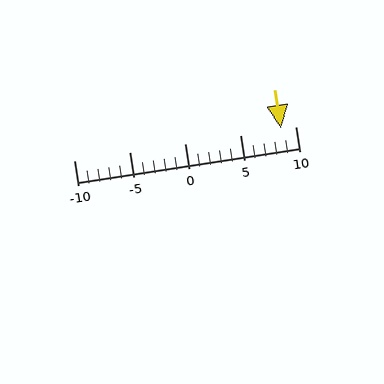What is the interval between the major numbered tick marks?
The major tick marks are spaced 5 units apart.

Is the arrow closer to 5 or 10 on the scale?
The arrow is closer to 10.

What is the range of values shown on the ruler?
The ruler shows values from -10 to 10.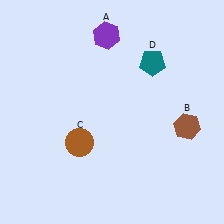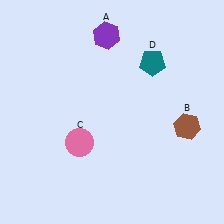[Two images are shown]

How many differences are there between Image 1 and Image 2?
There is 1 difference between the two images.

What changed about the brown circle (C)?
In Image 1, C is brown. In Image 2, it changed to pink.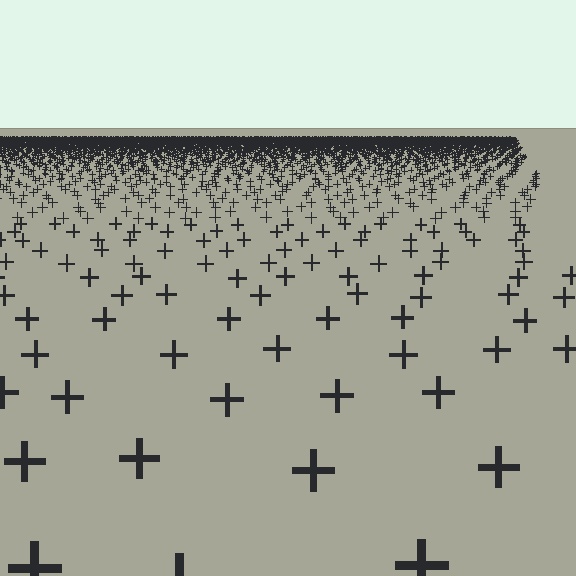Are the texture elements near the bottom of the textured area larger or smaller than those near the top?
Larger. Near the bottom, elements are closer to the viewer and appear at a bigger on-screen size.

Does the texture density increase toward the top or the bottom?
Density increases toward the top.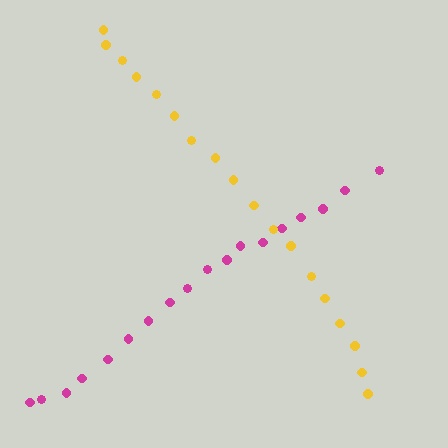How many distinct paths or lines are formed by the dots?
There are 2 distinct paths.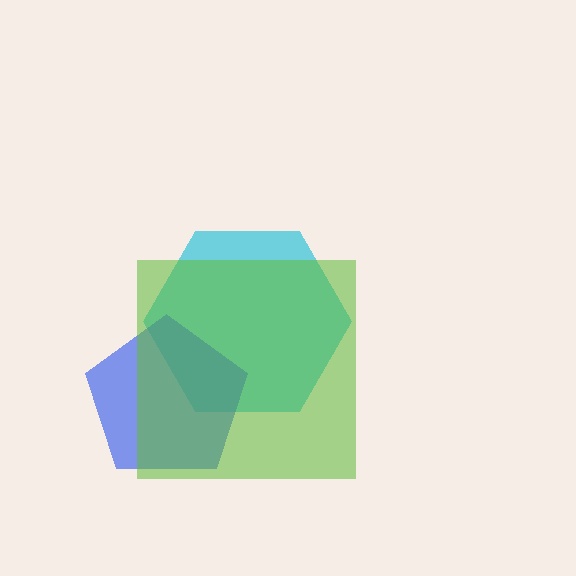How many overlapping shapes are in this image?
There are 3 overlapping shapes in the image.